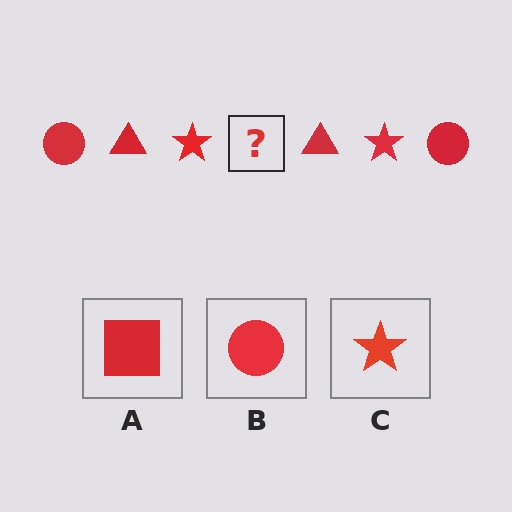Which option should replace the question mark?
Option B.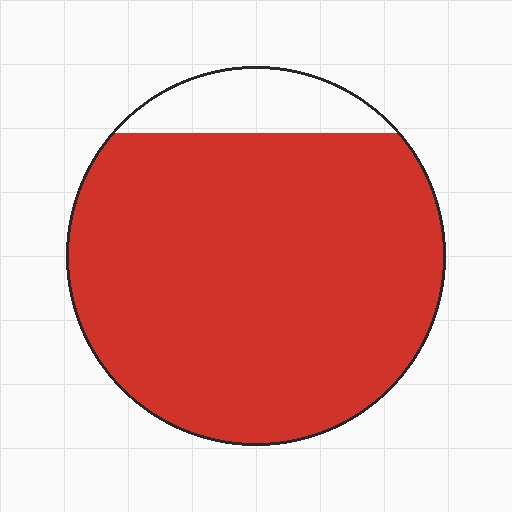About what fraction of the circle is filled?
About seven eighths (7/8).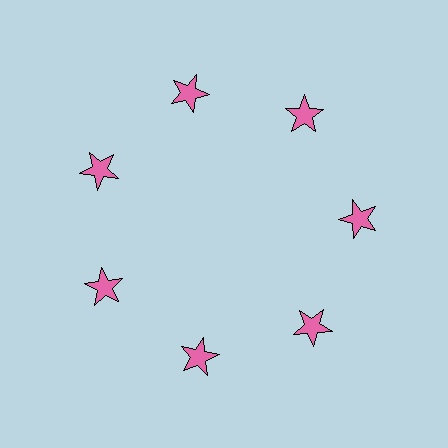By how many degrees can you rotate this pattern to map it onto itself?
The pattern maps onto itself every 51 degrees of rotation.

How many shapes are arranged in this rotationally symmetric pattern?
There are 7 shapes, arranged in 7 groups of 1.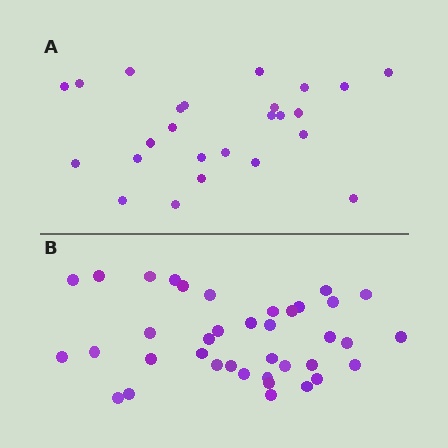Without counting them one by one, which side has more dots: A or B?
Region B (the bottom region) has more dots.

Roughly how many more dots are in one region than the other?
Region B has approximately 15 more dots than region A.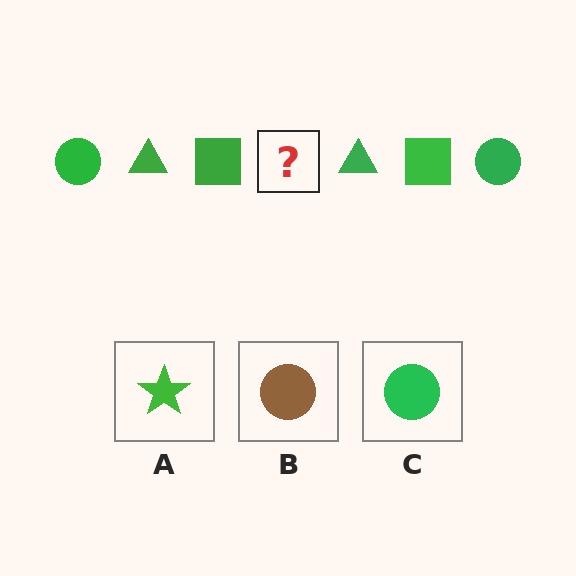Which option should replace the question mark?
Option C.